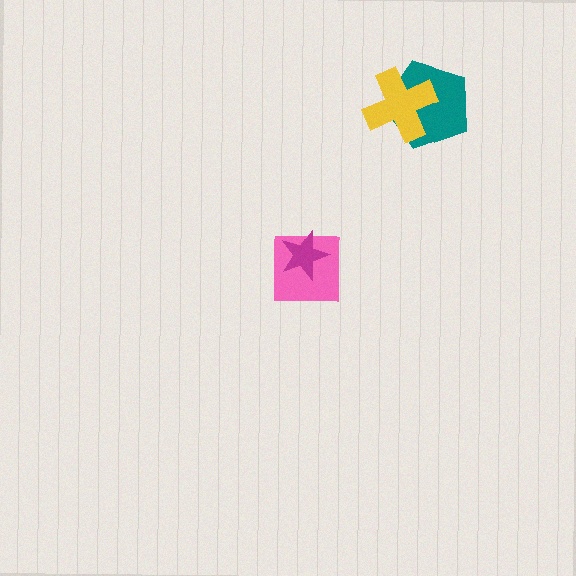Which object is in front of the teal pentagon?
The yellow cross is in front of the teal pentagon.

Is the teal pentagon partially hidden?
Yes, it is partially covered by another shape.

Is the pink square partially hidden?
Yes, it is partially covered by another shape.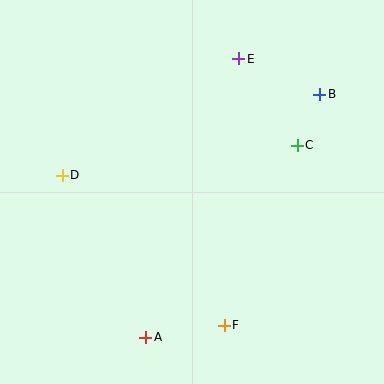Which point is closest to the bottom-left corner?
Point A is closest to the bottom-left corner.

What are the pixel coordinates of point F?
Point F is at (224, 325).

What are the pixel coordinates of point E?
Point E is at (239, 59).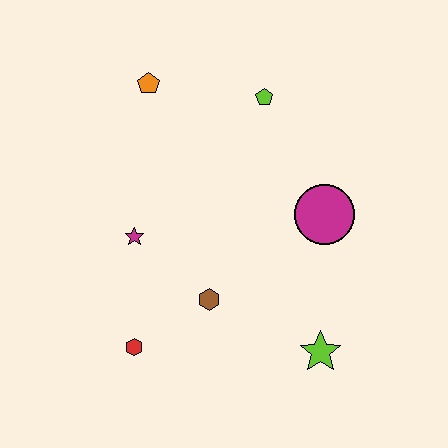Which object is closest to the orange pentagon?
The lime pentagon is closest to the orange pentagon.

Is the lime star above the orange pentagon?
No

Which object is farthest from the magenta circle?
The red hexagon is farthest from the magenta circle.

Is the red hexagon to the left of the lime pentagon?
Yes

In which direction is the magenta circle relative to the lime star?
The magenta circle is above the lime star.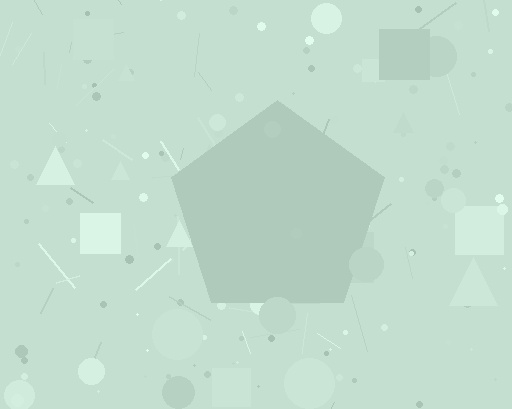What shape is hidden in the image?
A pentagon is hidden in the image.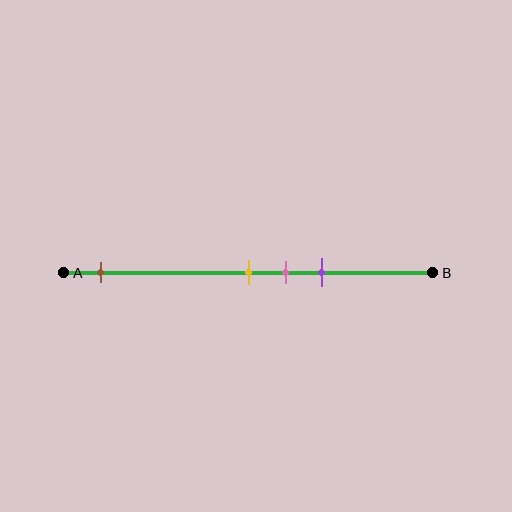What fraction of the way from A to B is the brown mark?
The brown mark is approximately 10% (0.1) of the way from A to B.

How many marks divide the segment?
There are 4 marks dividing the segment.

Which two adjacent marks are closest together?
The yellow and pink marks are the closest adjacent pair.